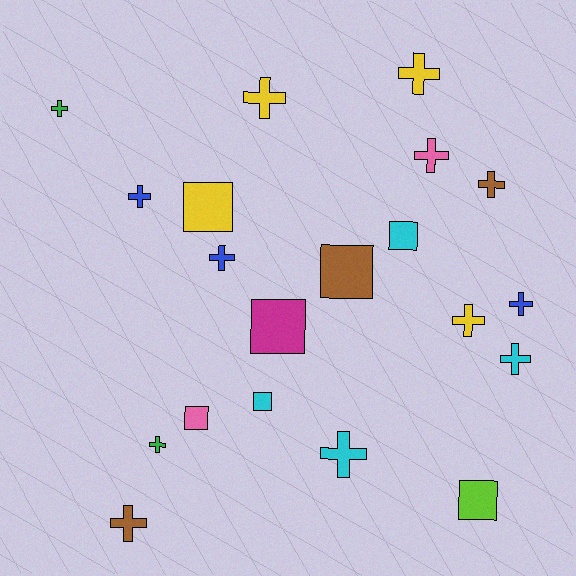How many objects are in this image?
There are 20 objects.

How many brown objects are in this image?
There are 3 brown objects.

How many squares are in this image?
There are 7 squares.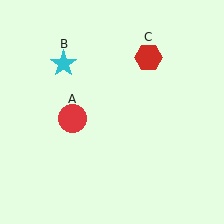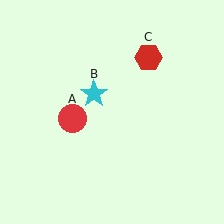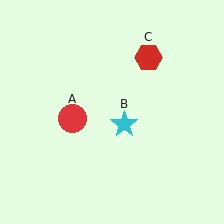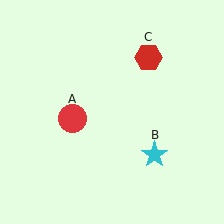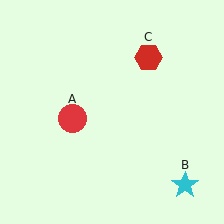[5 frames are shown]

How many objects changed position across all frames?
1 object changed position: cyan star (object B).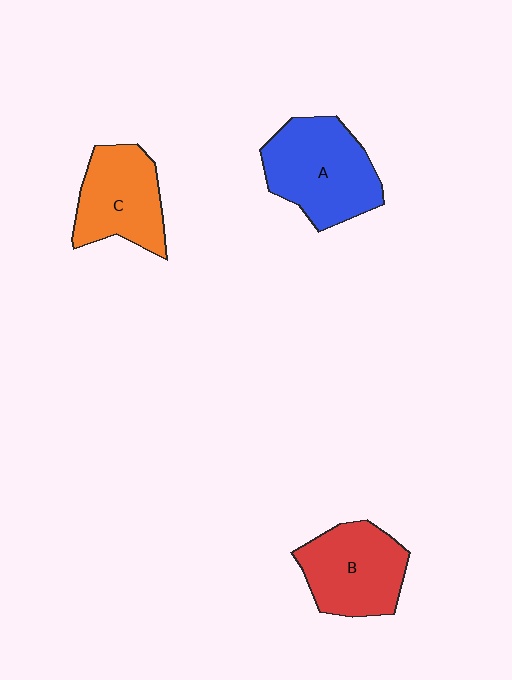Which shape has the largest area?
Shape A (blue).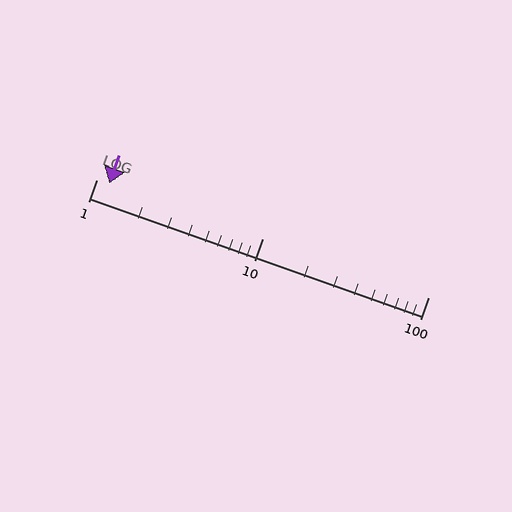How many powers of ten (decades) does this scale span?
The scale spans 2 decades, from 1 to 100.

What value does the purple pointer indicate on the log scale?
The pointer indicates approximately 1.2.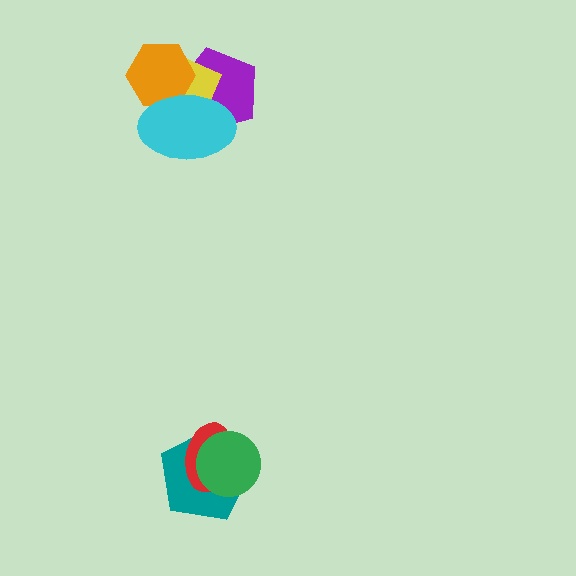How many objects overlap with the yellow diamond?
3 objects overlap with the yellow diamond.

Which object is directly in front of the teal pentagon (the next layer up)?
The red ellipse is directly in front of the teal pentagon.